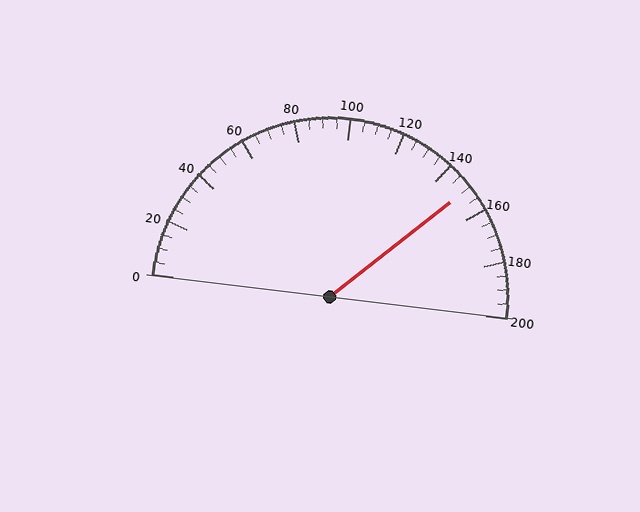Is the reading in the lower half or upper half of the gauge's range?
The reading is in the upper half of the range (0 to 200).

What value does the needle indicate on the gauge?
The needle indicates approximately 150.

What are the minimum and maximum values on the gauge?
The gauge ranges from 0 to 200.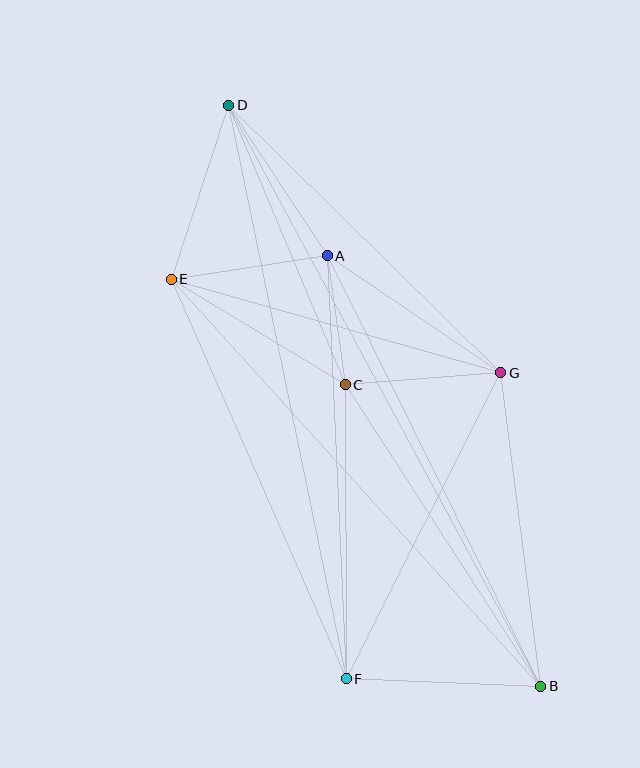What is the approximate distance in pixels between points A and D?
The distance between A and D is approximately 180 pixels.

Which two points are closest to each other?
Points A and C are closest to each other.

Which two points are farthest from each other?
Points B and D are farthest from each other.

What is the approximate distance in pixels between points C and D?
The distance between C and D is approximately 303 pixels.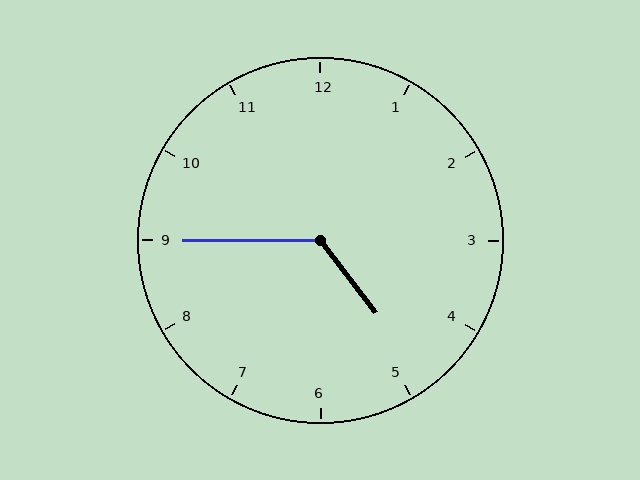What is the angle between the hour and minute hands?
Approximately 128 degrees.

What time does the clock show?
4:45.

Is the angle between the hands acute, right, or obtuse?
It is obtuse.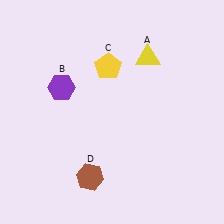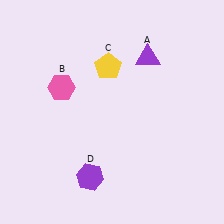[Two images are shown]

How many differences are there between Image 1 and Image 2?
There are 3 differences between the two images.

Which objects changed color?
A changed from yellow to purple. B changed from purple to pink. D changed from brown to purple.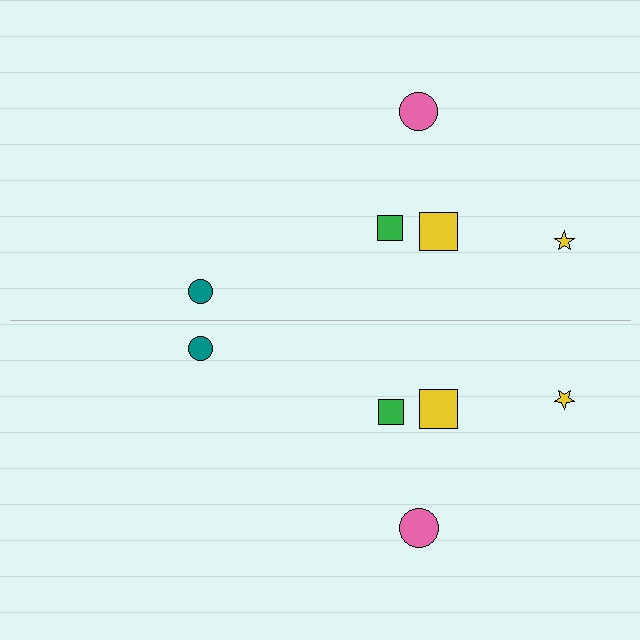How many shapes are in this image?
There are 10 shapes in this image.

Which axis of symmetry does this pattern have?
The pattern has a horizontal axis of symmetry running through the center of the image.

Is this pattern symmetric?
Yes, this pattern has bilateral (reflection) symmetry.